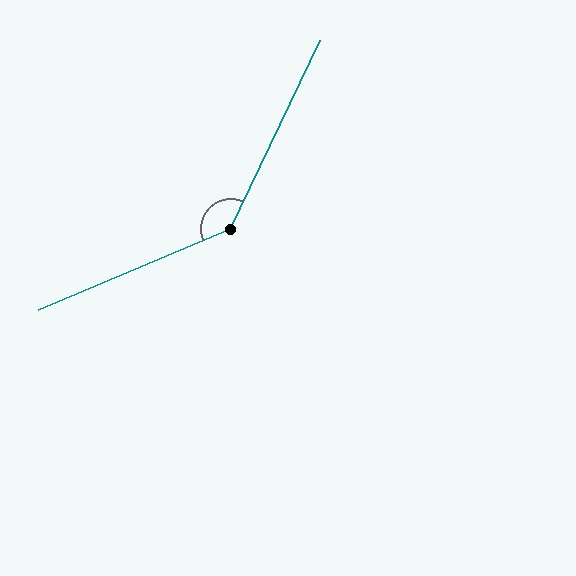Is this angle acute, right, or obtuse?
It is obtuse.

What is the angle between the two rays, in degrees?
Approximately 139 degrees.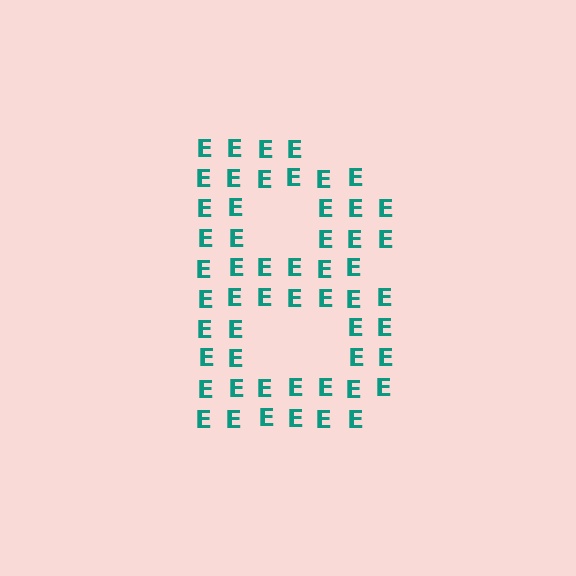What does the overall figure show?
The overall figure shows the letter B.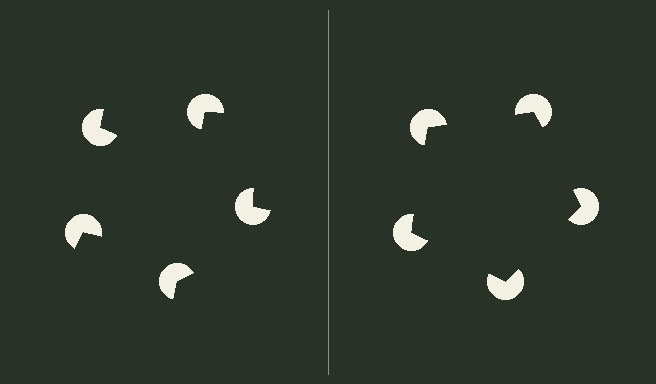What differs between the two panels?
The pac-man discs are positioned identically on both sides; only the wedge orientations differ. On the right they align to a pentagon; on the left they are misaligned.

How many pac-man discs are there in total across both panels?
10 — 5 on each side.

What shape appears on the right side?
An illusory pentagon.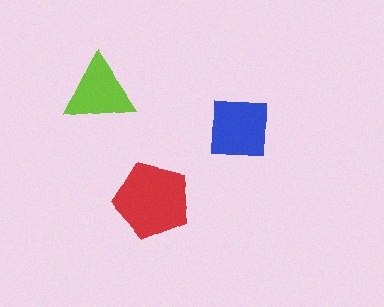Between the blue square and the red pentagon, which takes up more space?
The red pentagon.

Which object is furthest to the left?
The lime triangle is leftmost.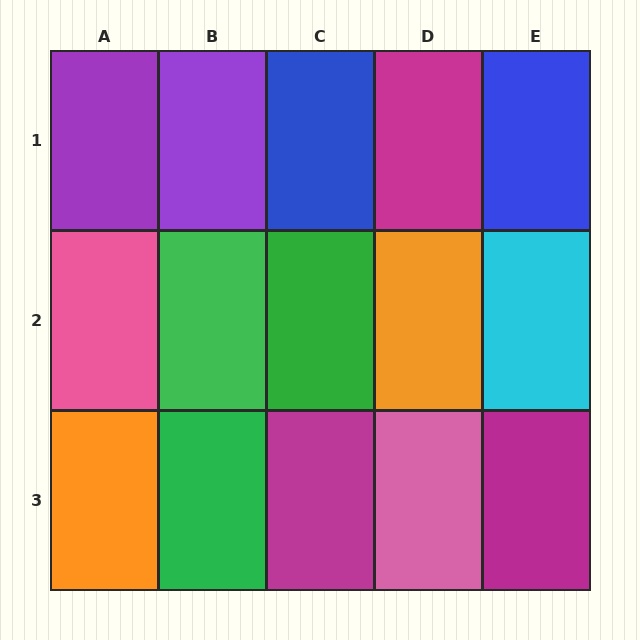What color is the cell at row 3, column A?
Orange.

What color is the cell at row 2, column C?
Green.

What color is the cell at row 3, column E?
Magenta.